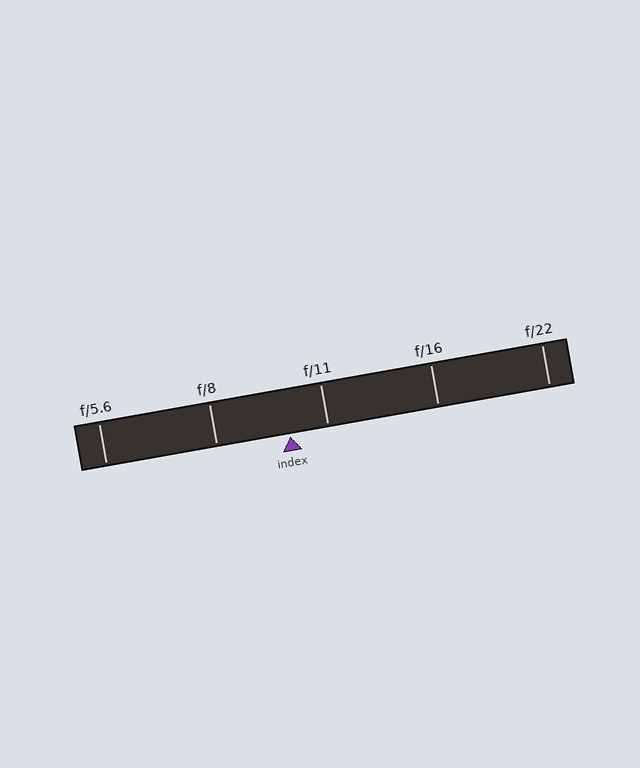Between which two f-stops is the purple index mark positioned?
The index mark is between f/8 and f/11.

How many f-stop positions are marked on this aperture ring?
There are 5 f-stop positions marked.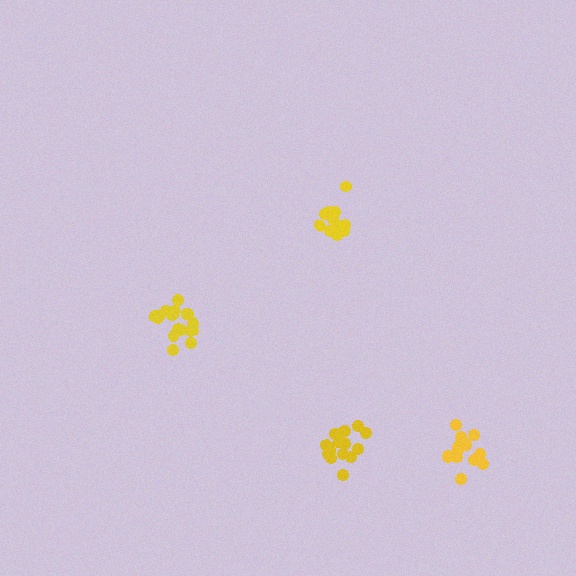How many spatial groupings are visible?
There are 4 spatial groupings.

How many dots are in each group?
Group 1: 18 dots, Group 2: 18 dots, Group 3: 14 dots, Group 4: 16 dots (66 total).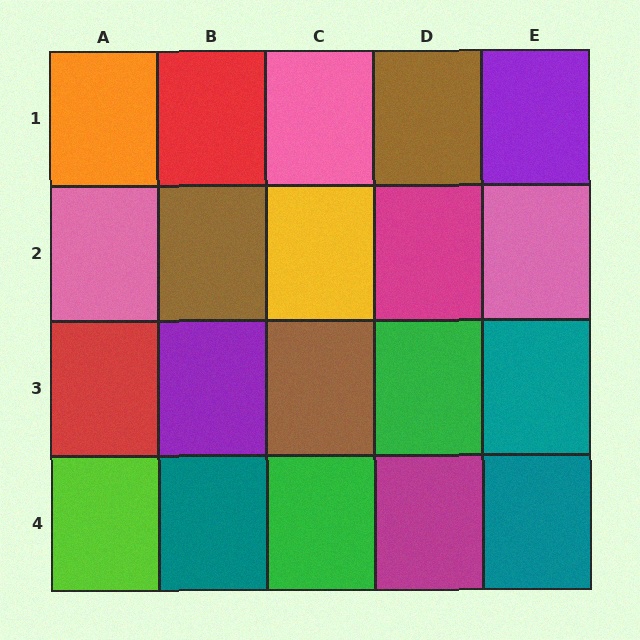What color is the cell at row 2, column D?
Magenta.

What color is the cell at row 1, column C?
Pink.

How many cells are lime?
1 cell is lime.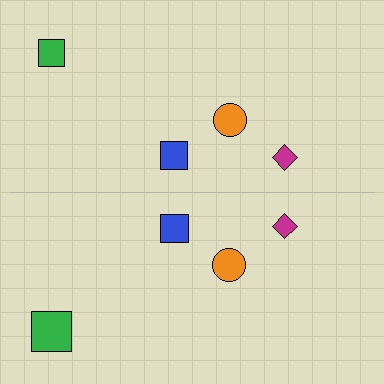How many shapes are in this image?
There are 8 shapes in this image.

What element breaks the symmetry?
The green square on the bottom side has a different size than its mirror counterpart.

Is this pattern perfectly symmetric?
No, the pattern is not perfectly symmetric. The green square on the bottom side has a different size than its mirror counterpart.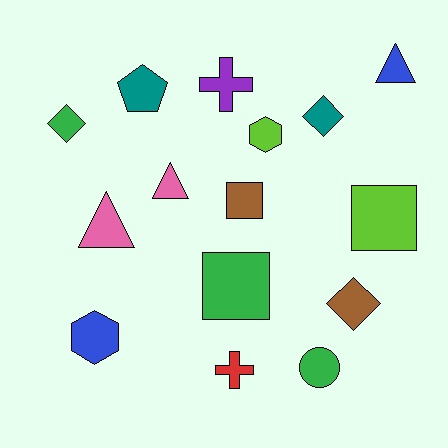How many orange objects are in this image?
There are no orange objects.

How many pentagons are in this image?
There is 1 pentagon.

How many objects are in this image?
There are 15 objects.